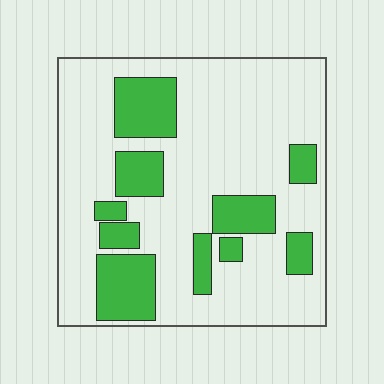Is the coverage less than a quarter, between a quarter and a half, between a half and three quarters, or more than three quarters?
Between a quarter and a half.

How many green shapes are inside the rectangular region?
10.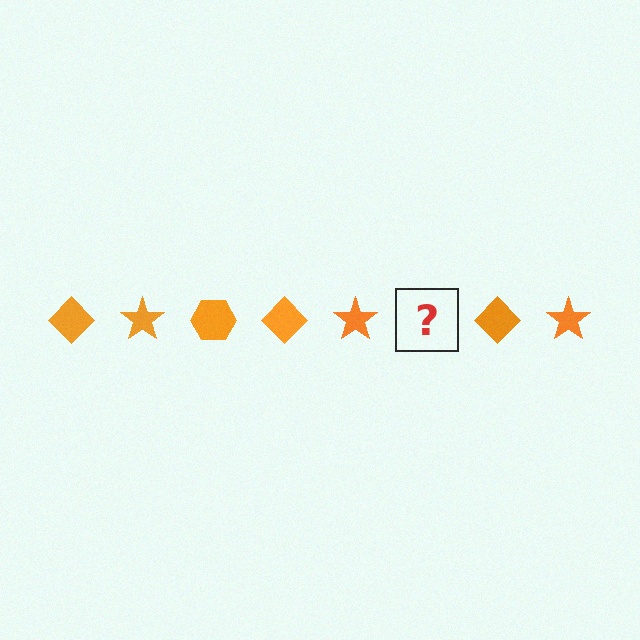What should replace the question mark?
The question mark should be replaced with an orange hexagon.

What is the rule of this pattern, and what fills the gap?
The rule is that the pattern cycles through diamond, star, hexagon shapes in orange. The gap should be filled with an orange hexagon.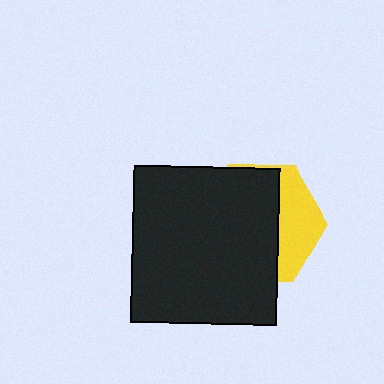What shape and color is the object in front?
The object in front is a black rectangle.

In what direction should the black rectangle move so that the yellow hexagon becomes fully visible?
The black rectangle should move left. That is the shortest direction to clear the overlap and leave the yellow hexagon fully visible.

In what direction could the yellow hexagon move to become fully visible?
The yellow hexagon could move right. That would shift it out from behind the black rectangle entirely.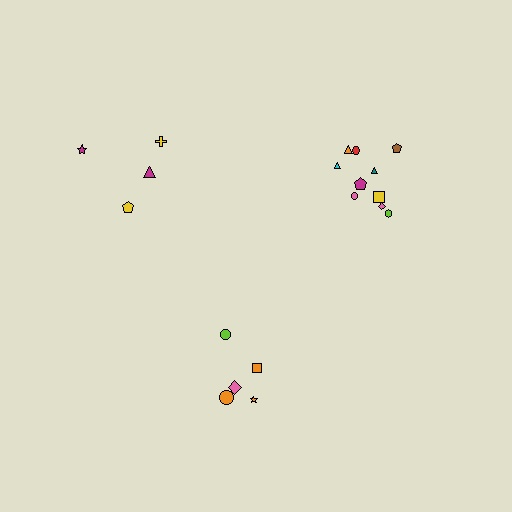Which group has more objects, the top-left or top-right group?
The top-right group.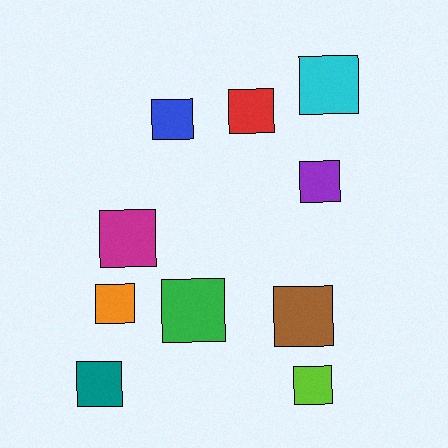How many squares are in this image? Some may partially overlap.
There are 10 squares.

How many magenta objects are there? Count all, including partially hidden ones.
There is 1 magenta object.